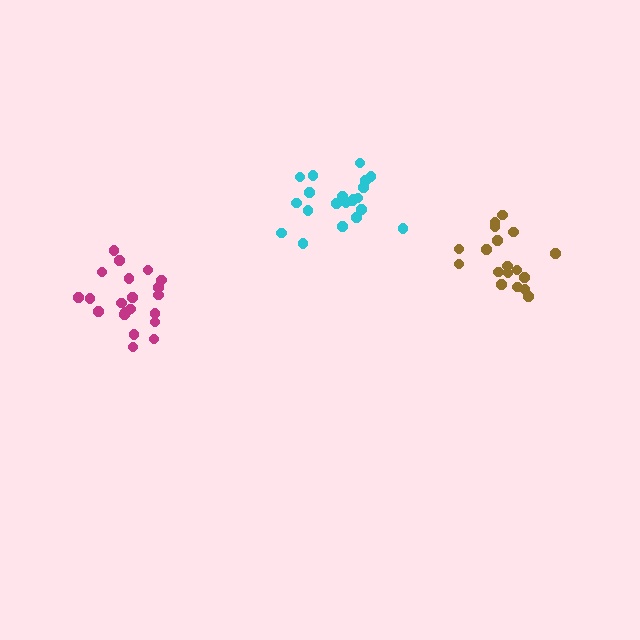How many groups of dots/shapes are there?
There are 3 groups.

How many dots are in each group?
Group 1: 21 dots, Group 2: 21 dots, Group 3: 18 dots (60 total).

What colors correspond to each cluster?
The clusters are colored: cyan, magenta, brown.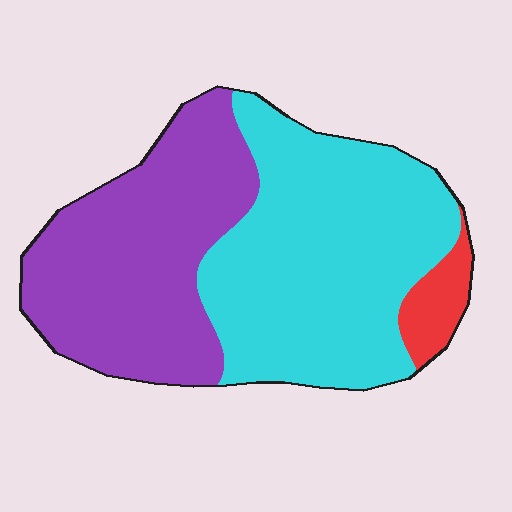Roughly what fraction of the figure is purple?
Purple takes up between a quarter and a half of the figure.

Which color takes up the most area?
Cyan, at roughly 50%.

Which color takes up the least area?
Red, at roughly 5%.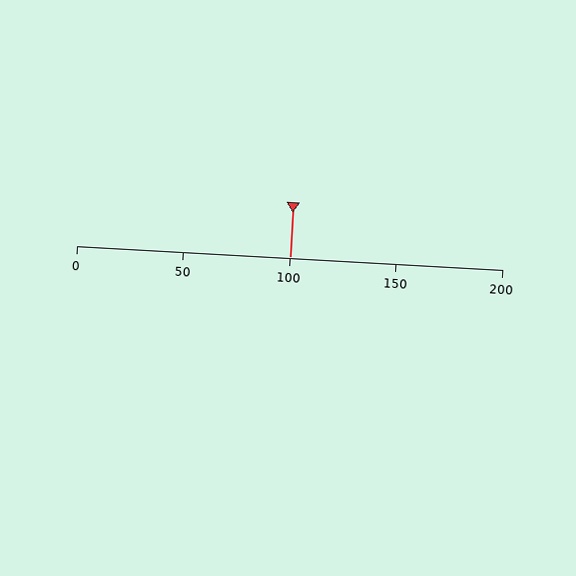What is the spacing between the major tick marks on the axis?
The major ticks are spaced 50 apart.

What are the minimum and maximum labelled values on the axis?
The axis runs from 0 to 200.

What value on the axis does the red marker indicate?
The marker indicates approximately 100.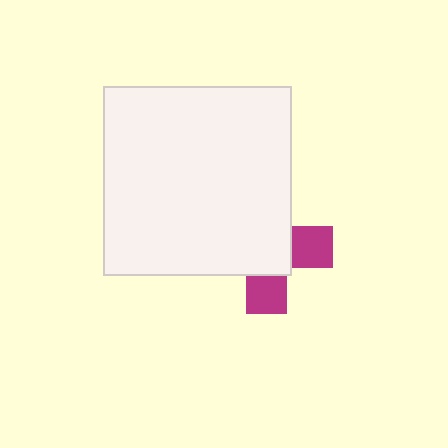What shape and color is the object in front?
The object in front is a white square.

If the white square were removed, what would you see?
You would see the complete magenta cross.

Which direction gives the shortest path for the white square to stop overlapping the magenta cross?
Moving toward the upper-left gives the shortest separation.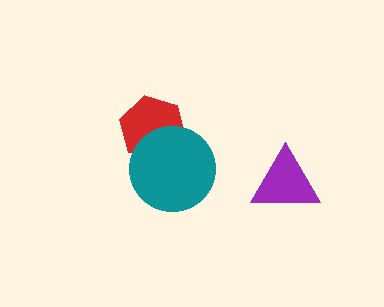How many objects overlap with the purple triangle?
0 objects overlap with the purple triangle.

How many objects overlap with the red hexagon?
1 object overlaps with the red hexagon.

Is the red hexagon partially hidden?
Yes, it is partially covered by another shape.